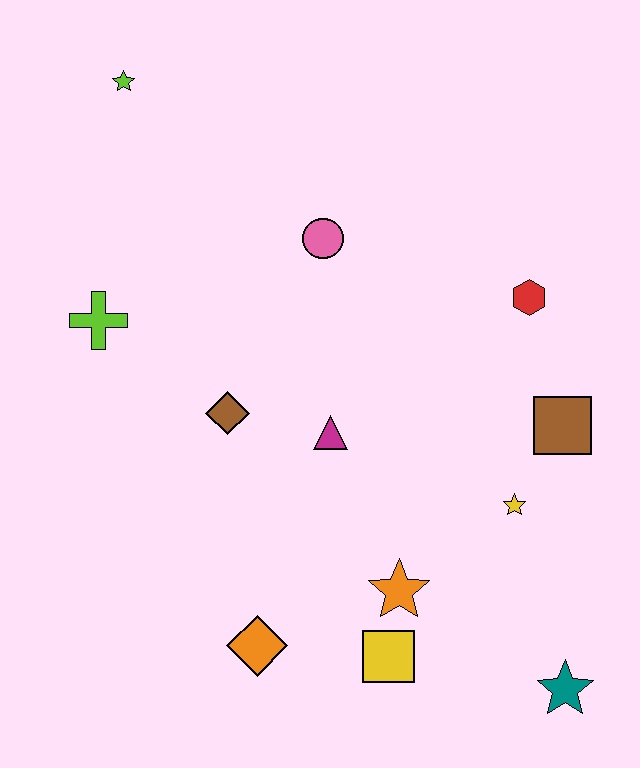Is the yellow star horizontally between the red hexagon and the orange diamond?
Yes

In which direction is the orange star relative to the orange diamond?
The orange star is to the right of the orange diamond.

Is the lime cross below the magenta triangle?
No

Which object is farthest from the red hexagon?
The lime star is farthest from the red hexagon.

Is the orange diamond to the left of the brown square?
Yes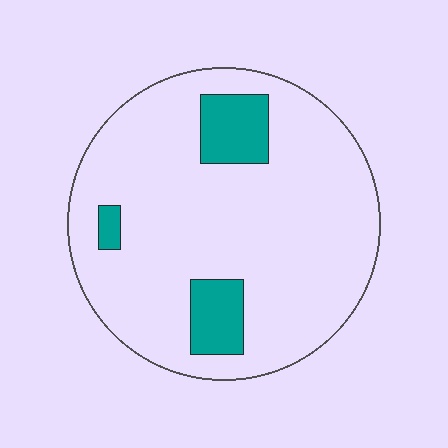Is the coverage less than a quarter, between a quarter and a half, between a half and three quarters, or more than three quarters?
Less than a quarter.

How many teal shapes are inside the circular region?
3.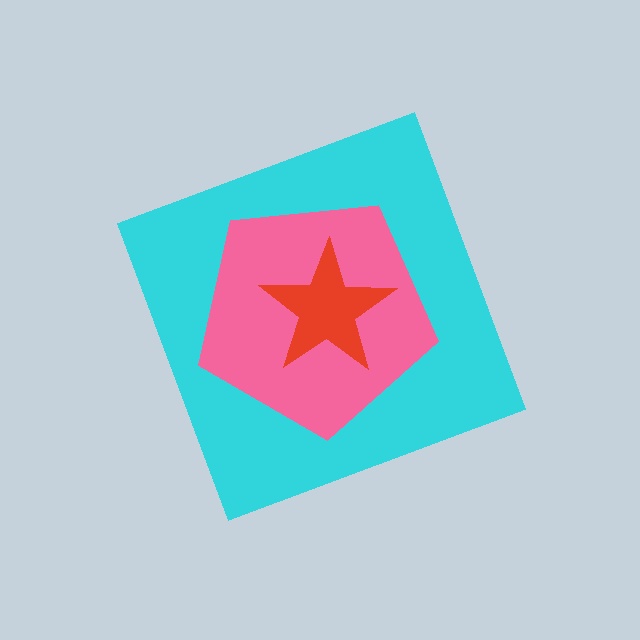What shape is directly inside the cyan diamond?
The pink pentagon.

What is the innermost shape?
The red star.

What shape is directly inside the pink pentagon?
The red star.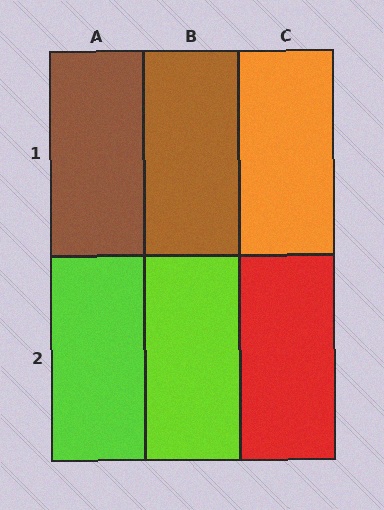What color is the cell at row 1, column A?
Brown.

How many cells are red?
1 cell is red.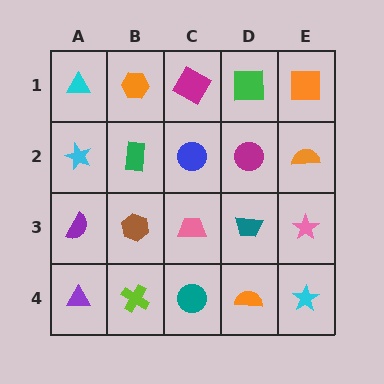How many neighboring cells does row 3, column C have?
4.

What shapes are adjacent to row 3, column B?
A green rectangle (row 2, column B), a lime cross (row 4, column B), a purple semicircle (row 3, column A), a pink trapezoid (row 3, column C).